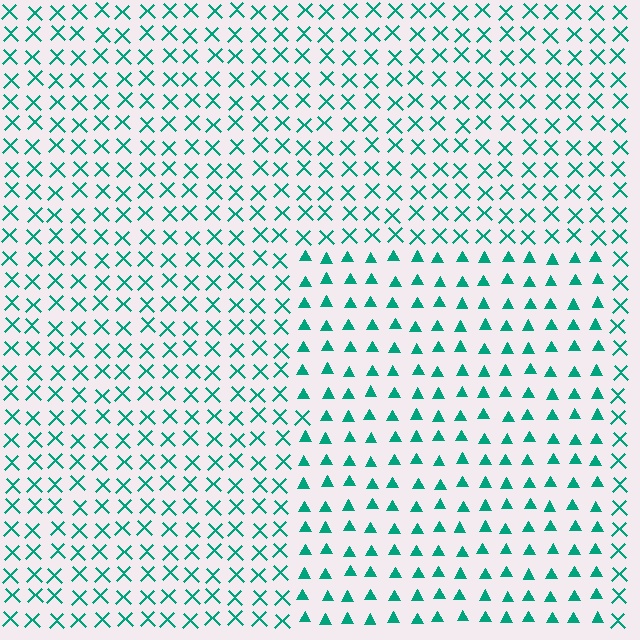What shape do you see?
I see a rectangle.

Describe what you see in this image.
The image is filled with small teal elements arranged in a uniform grid. A rectangle-shaped region contains triangles, while the surrounding area contains X marks. The boundary is defined purely by the change in element shape.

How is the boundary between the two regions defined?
The boundary is defined by a change in element shape: triangles inside vs. X marks outside. All elements share the same color and spacing.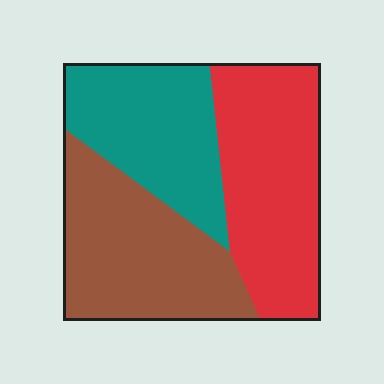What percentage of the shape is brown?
Brown takes up between a third and a half of the shape.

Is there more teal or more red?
Red.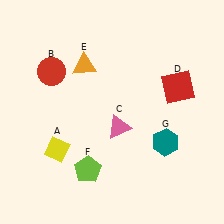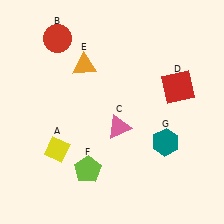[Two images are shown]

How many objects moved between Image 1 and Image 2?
1 object moved between the two images.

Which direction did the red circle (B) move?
The red circle (B) moved up.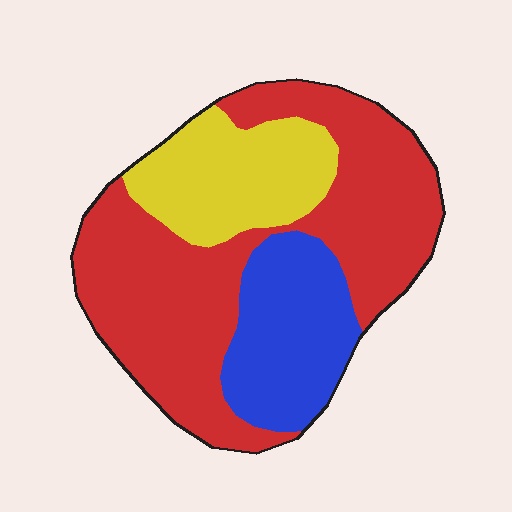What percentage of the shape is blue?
Blue takes up about one fifth (1/5) of the shape.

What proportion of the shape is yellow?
Yellow takes up about one fifth (1/5) of the shape.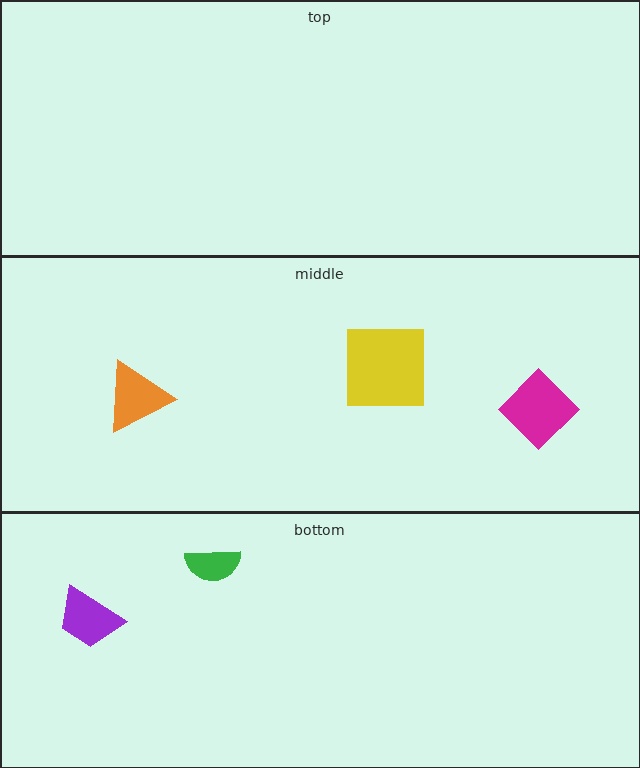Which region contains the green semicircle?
The bottom region.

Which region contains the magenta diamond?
The middle region.